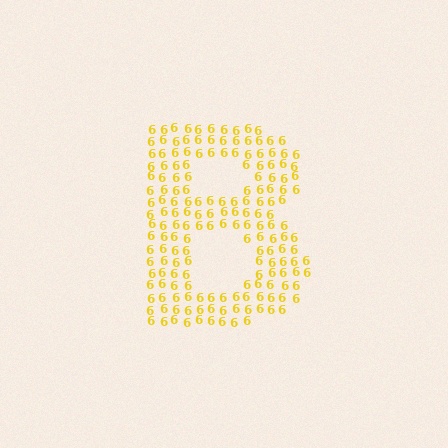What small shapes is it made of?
It is made of small digit 6's.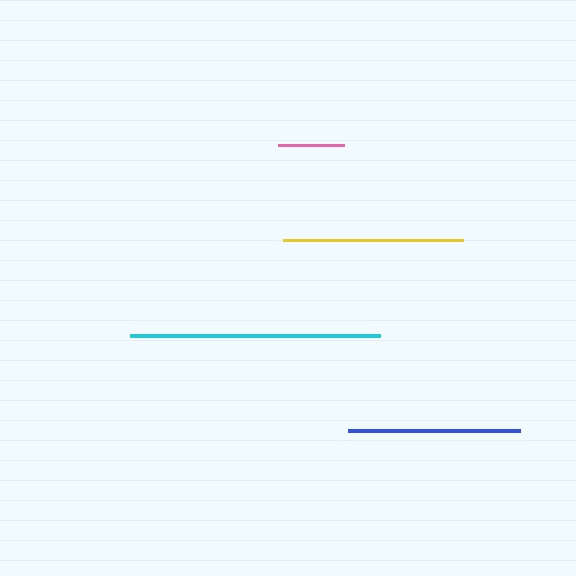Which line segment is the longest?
The cyan line is the longest at approximately 250 pixels.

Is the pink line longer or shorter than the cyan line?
The cyan line is longer than the pink line.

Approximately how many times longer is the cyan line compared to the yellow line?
The cyan line is approximately 1.4 times the length of the yellow line.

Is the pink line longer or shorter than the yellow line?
The yellow line is longer than the pink line.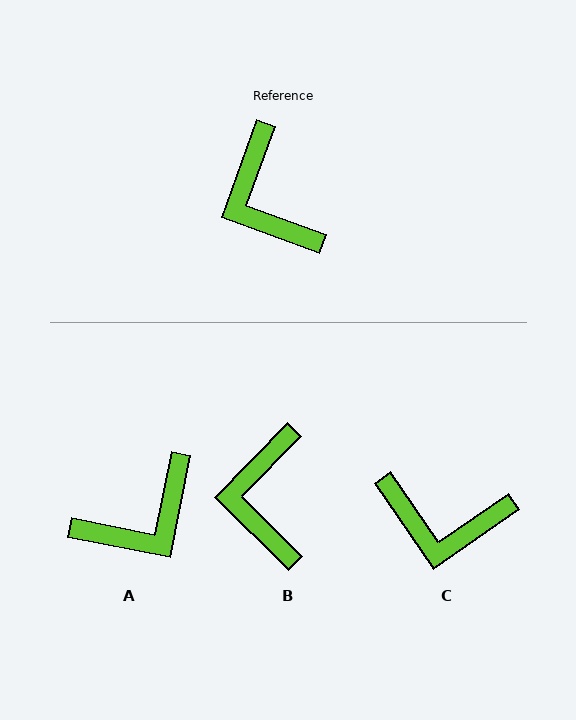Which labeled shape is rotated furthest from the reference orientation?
A, about 98 degrees away.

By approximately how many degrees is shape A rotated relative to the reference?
Approximately 98 degrees counter-clockwise.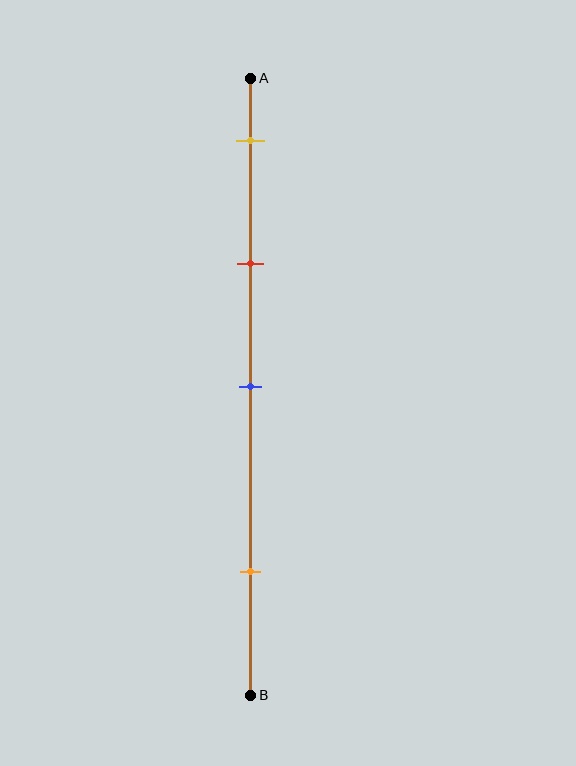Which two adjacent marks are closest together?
The yellow and red marks are the closest adjacent pair.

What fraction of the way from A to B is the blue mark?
The blue mark is approximately 50% (0.5) of the way from A to B.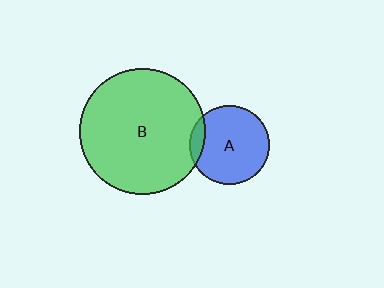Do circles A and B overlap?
Yes.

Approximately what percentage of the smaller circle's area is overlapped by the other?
Approximately 10%.